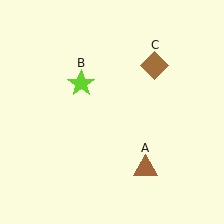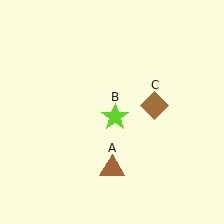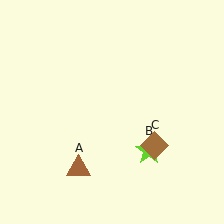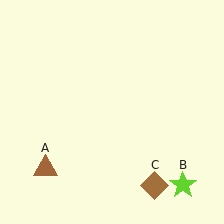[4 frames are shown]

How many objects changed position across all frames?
3 objects changed position: brown triangle (object A), lime star (object B), brown diamond (object C).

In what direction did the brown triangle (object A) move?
The brown triangle (object A) moved left.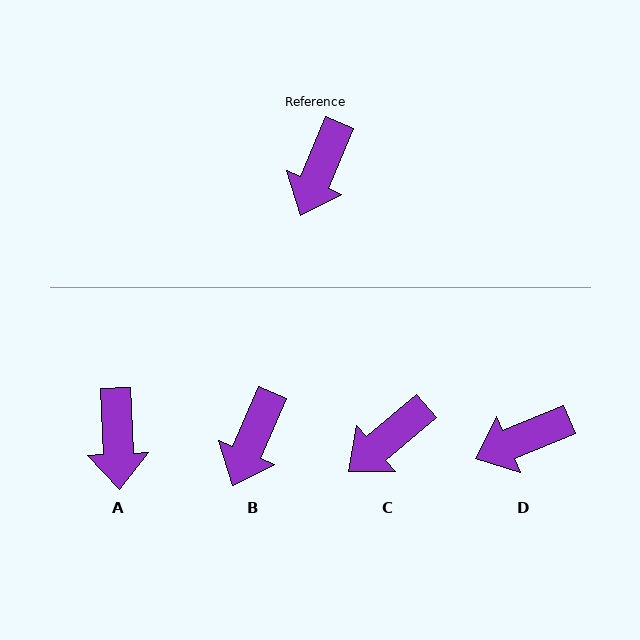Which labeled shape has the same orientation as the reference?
B.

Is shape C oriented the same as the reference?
No, it is off by about 27 degrees.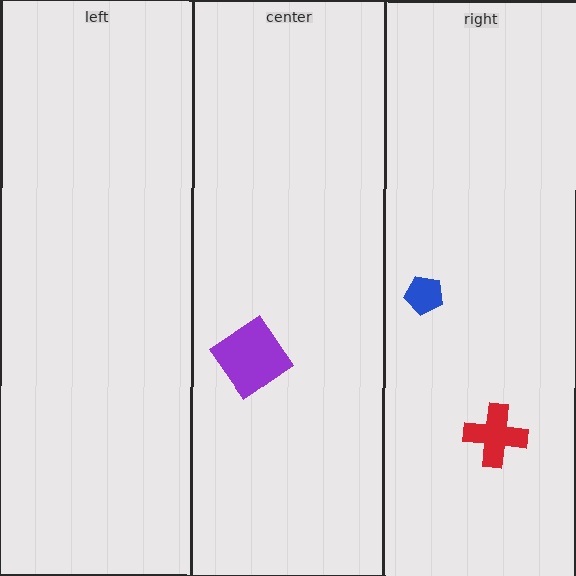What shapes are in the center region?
The purple diamond.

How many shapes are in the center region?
1.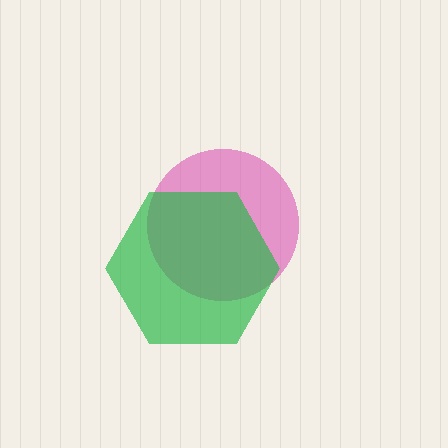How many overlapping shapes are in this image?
There are 2 overlapping shapes in the image.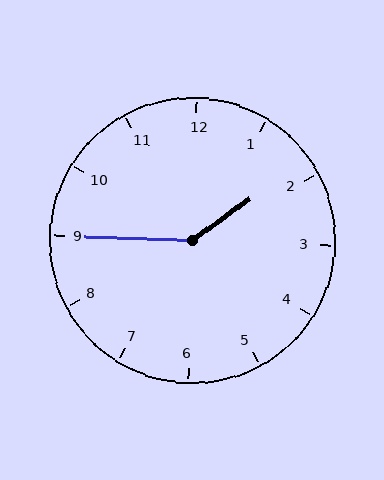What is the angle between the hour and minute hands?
Approximately 142 degrees.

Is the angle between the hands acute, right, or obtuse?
It is obtuse.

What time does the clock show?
1:45.